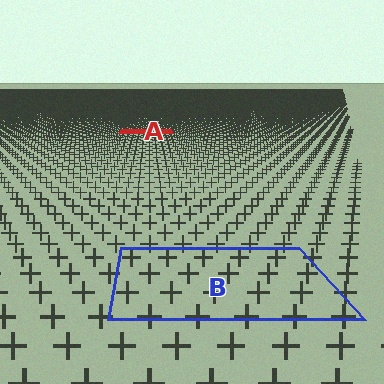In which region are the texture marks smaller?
The texture marks are smaller in region A, because it is farther away.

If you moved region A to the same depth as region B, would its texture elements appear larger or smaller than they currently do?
They would appear larger. At a closer depth, the same texture elements are projected at a bigger on-screen size.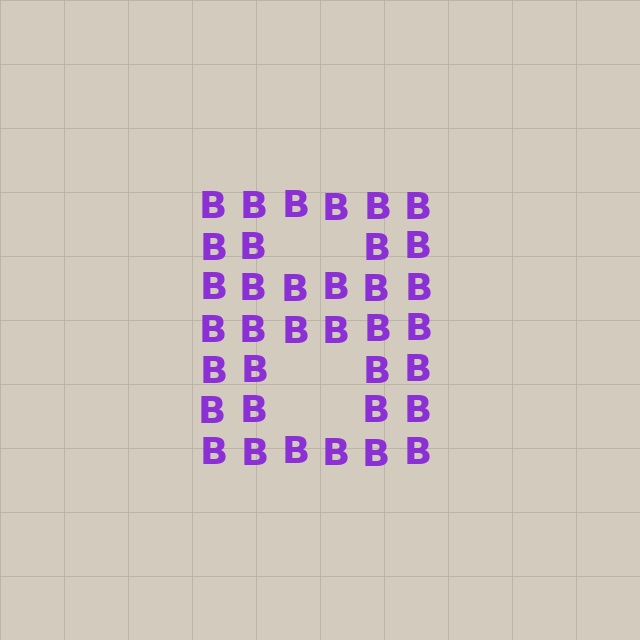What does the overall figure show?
The overall figure shows the letter B.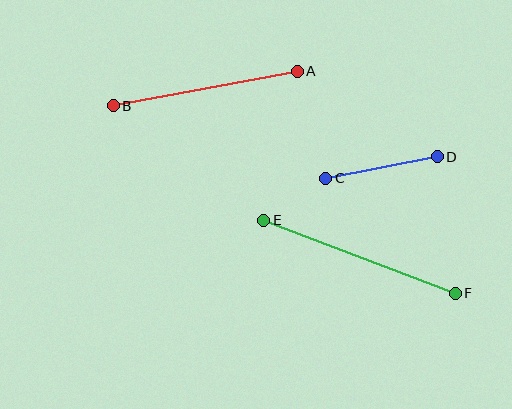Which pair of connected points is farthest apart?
Points E and F are farthest apart.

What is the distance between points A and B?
The distance is approximately 187 pixels.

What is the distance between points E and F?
The distance is approximately 205 pixels.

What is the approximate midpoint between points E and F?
The midpoint is at approximately (360, 257) pixels.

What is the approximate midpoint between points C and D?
The midpoint is at approximately (381, 168) pixels.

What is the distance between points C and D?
The distance is approximately 113 pixels.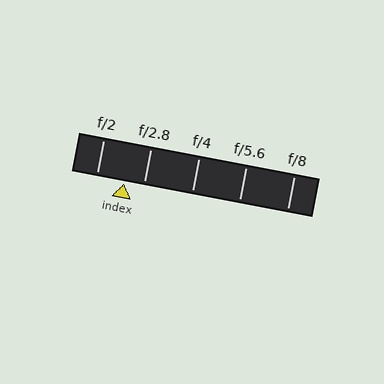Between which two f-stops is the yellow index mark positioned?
The index mark is between f/2 and f/2.8.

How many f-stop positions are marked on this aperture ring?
There are 5 f-stop positions marked.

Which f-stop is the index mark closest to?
The index mark is closest to f/2.8.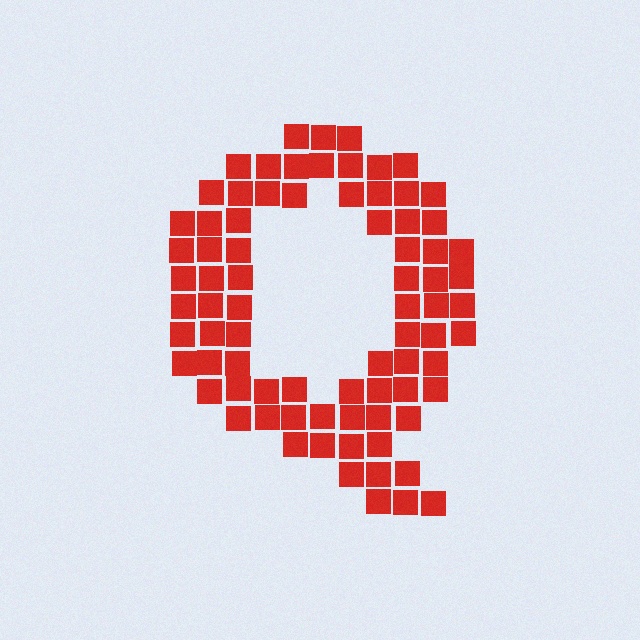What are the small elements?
The small elements are squares.